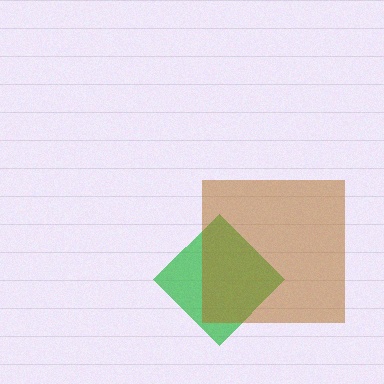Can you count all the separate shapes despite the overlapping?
Yes, there are 2 separate shapes.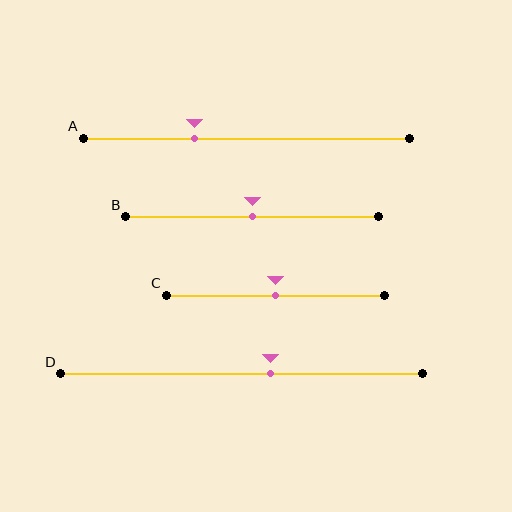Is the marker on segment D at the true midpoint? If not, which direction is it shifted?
No, the marker on segment D is shifted to the right by about 8% of the segment length.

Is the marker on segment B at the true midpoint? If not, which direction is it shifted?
Yes, the marker on segment B is at the true midpoint.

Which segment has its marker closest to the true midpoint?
Segment B has its marker closest to the true midpoint.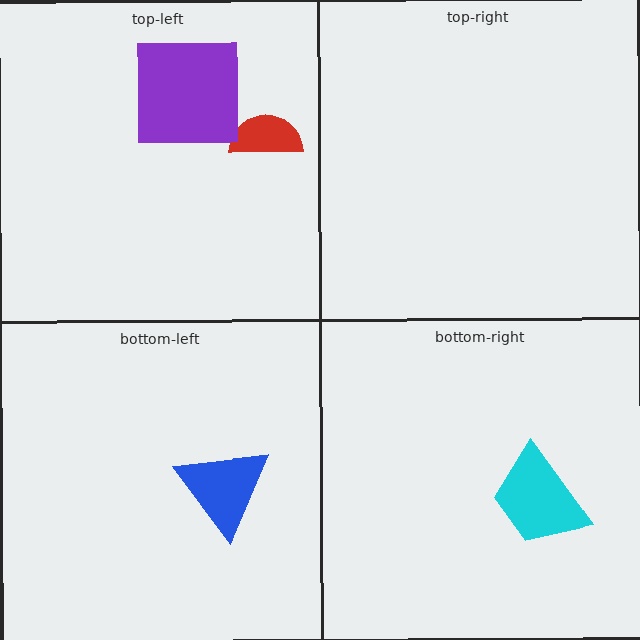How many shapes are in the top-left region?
2.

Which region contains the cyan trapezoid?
The bottom-right region.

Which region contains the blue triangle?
The bottom-left region.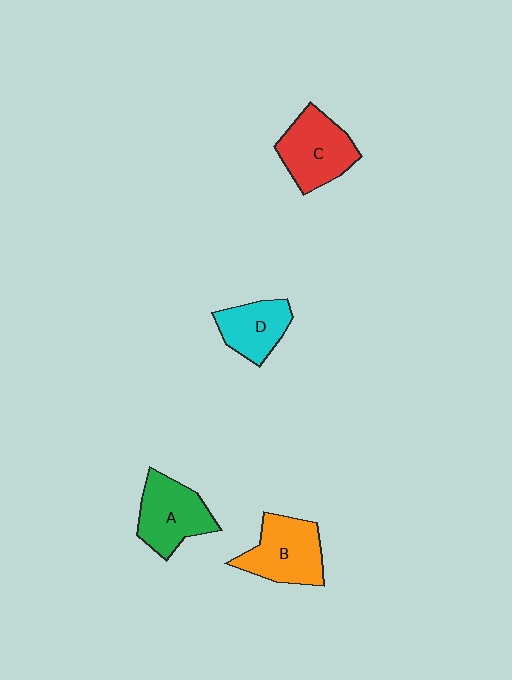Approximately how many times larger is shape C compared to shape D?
Approximately 1.3 times.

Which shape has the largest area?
Shape B (orange).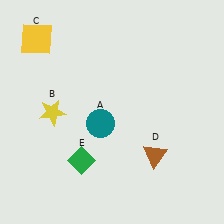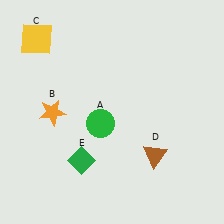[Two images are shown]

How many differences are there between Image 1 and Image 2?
There are 2 differences between the two images.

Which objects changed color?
A changed from teal to green. B changed from yellow to orange.